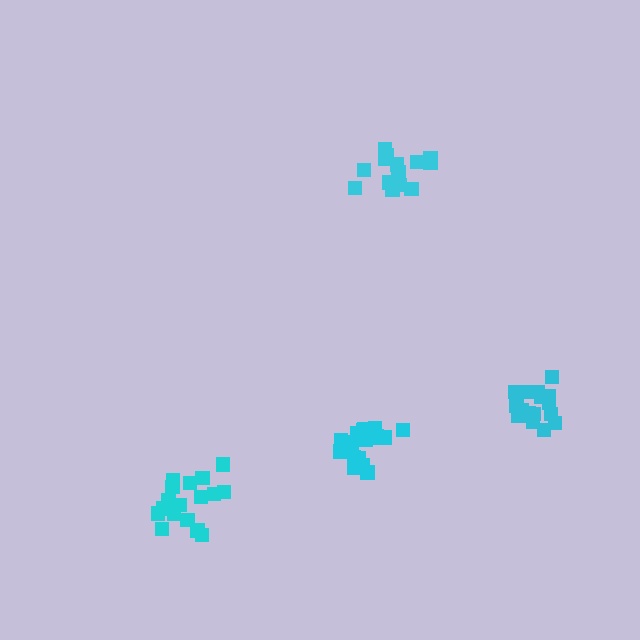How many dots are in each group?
Group 1: 20 dots, Group 2: 17 dots, Group 3: 15 dots, Group 4: 17 dots (69 total).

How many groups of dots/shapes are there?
There are 4 groups.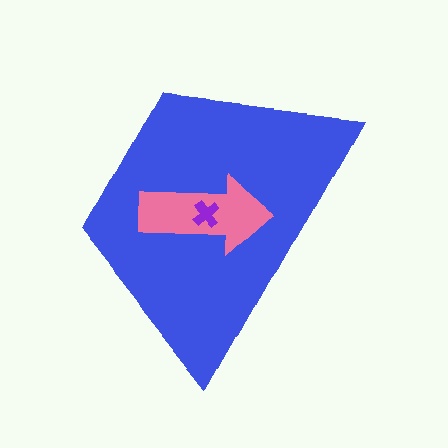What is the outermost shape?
The blue trapezoid.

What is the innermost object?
The purple cross.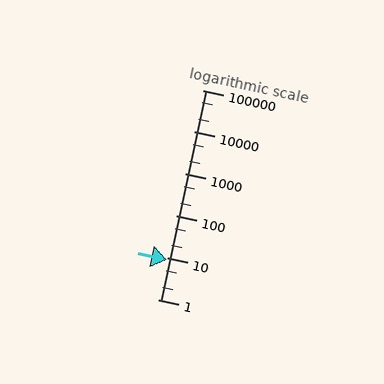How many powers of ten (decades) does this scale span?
The scale spans 5 decades, from 1 to 100000.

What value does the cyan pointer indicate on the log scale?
The pointer indicates approximately 8.9.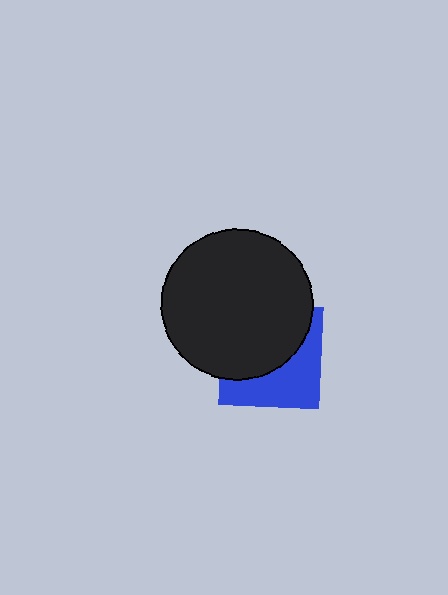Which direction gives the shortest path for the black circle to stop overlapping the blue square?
Moving toward the upper-left gives the shortest separation.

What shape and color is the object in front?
The object in front is a black circle.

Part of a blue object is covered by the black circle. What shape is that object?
It is a square.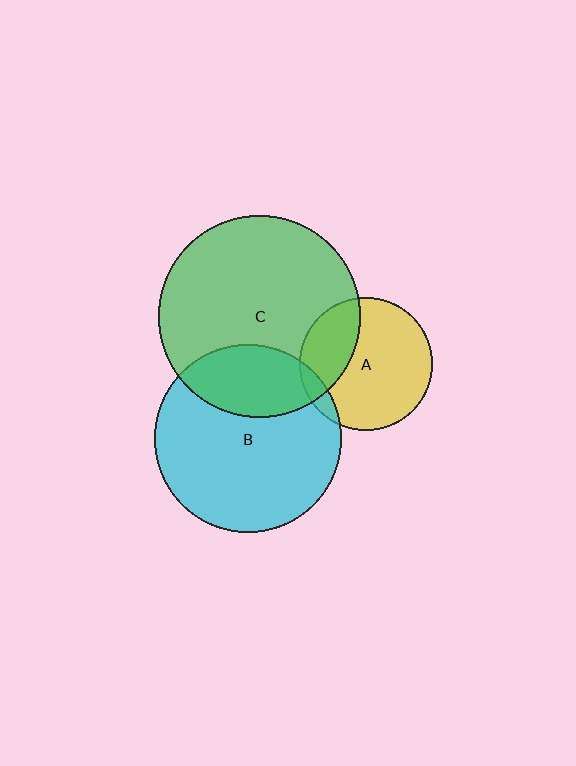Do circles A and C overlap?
Yes.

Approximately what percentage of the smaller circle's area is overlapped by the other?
Approximately 30%.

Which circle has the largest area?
Circle C (green).